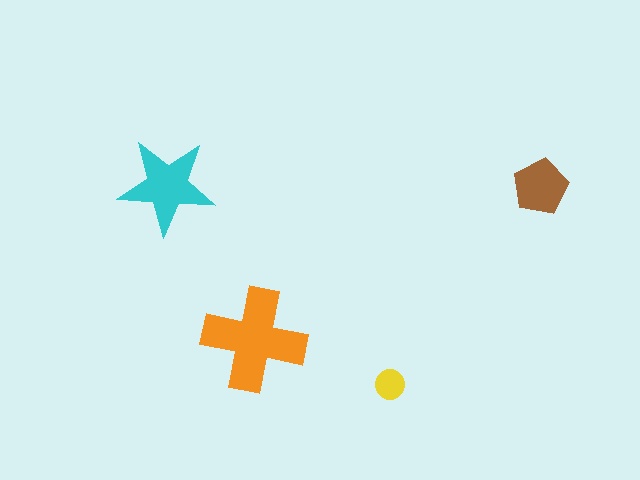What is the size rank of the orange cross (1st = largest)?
1st.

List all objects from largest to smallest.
The orange cross, the cyan star, the brown pentagon, the yellow circle.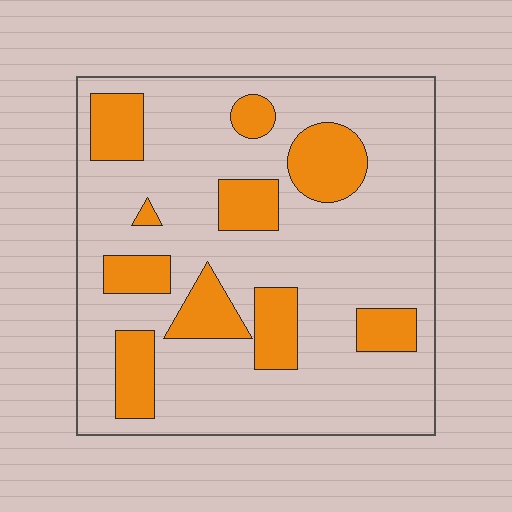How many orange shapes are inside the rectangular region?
10.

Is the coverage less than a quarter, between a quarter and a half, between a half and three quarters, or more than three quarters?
Less than a quarter.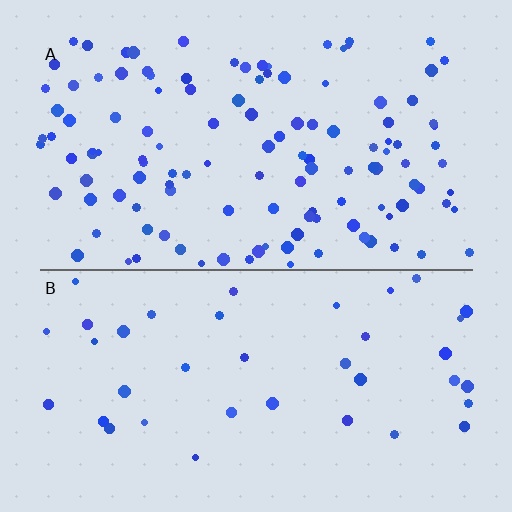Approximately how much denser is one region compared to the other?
Approximately 3.2× — region A over region B.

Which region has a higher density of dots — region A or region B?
A (the top).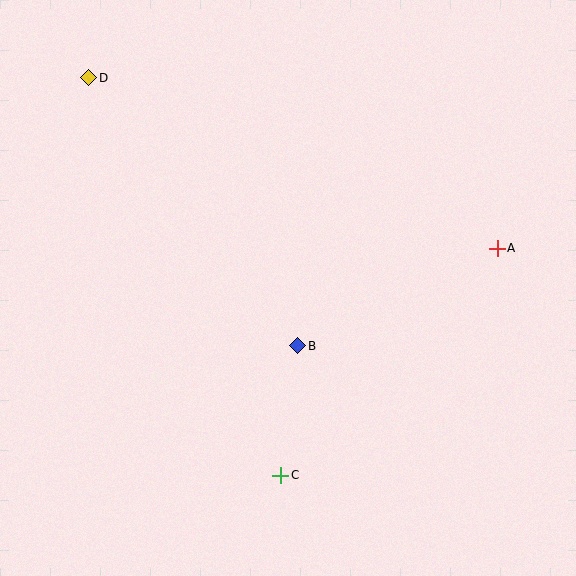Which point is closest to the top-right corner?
Point A is closest to the top-right corner.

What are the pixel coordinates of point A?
Point A is at (497, 248).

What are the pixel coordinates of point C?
Point C is at (281, 475).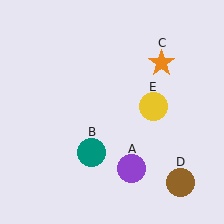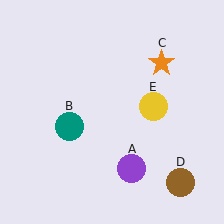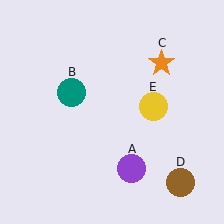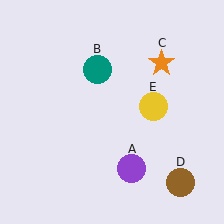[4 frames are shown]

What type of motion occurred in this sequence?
The teal circle (object B) rotated clockwise around the center of the scene.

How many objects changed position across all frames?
1 object changed position: teal circle (object B).